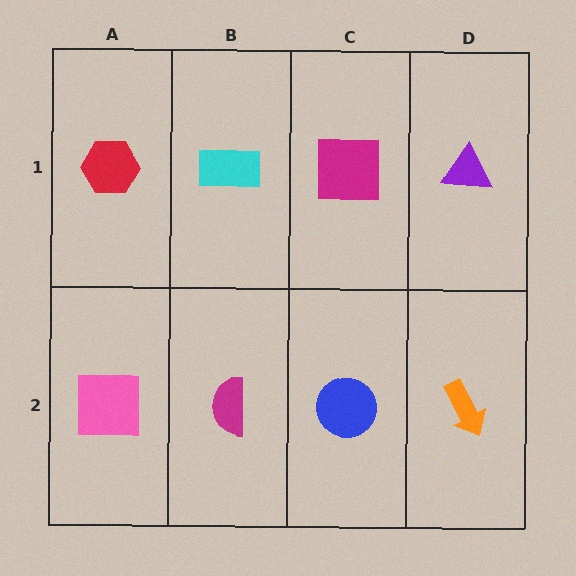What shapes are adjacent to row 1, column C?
A blue circle (row 2, column C), a cyan rectangle (row 1, column B), a purple triangle (row 1, column D).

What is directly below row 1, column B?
A magenta semicircle.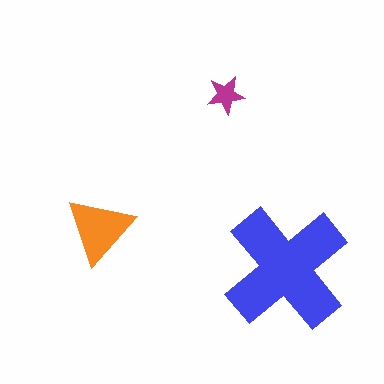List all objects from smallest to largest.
The magenta star, the orange triangle, the blue cross.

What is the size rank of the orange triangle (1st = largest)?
2nd.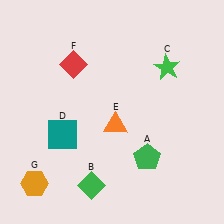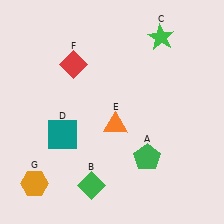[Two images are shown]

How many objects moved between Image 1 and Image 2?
1 object moved between the two images.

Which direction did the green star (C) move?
The green star (C) moved up.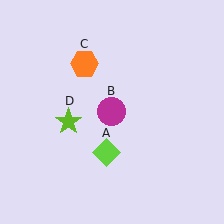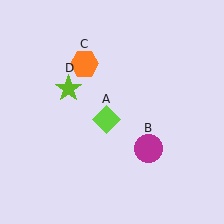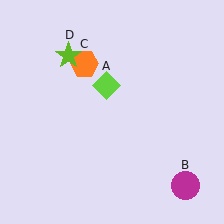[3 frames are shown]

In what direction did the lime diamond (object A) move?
The lime diamond (object A) moved up.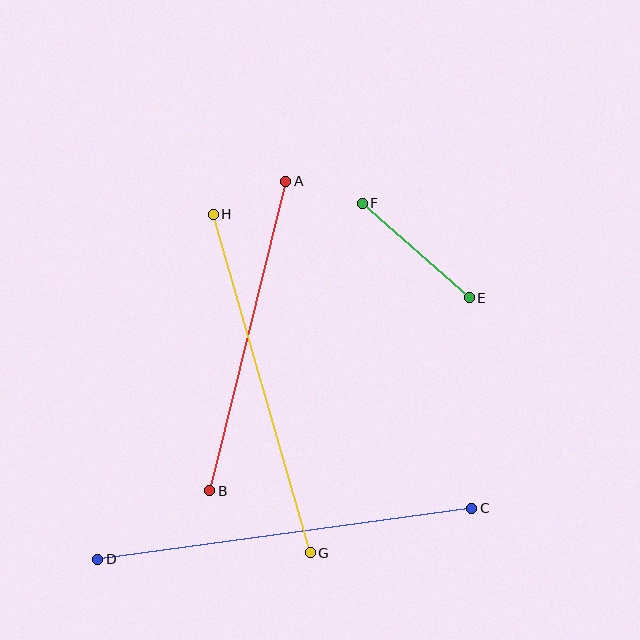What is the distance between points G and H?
The distance is approximately 352 pixels.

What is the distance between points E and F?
The distance is approximately 143 pixels.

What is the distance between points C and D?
The distance is approximately 378 pixels.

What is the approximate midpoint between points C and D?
The midpoint is at approximately (285, 534) pixels.